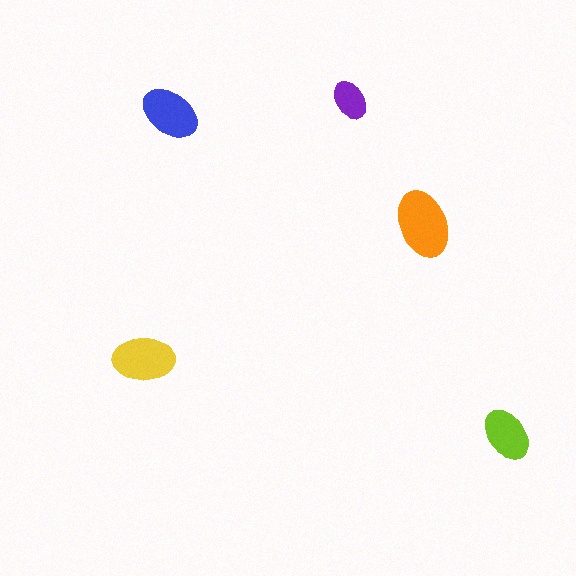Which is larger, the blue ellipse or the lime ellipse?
The blue one.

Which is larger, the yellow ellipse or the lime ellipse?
The yellow one.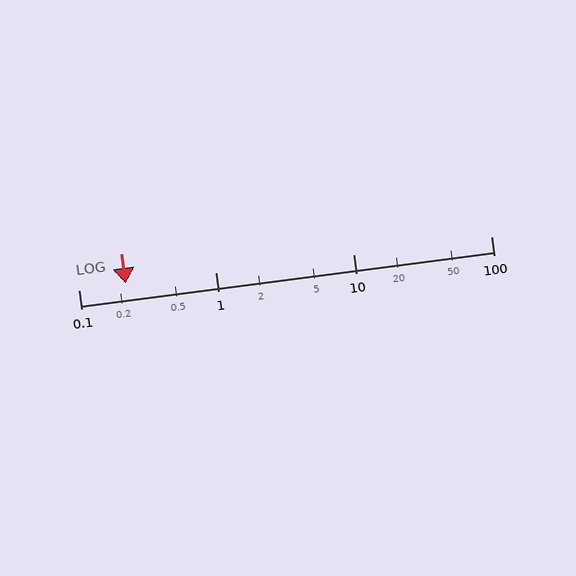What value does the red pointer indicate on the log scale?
The pointer indicates approximately 0.22.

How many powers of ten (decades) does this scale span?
The scale spans 3 decades, from 0.1 to 100.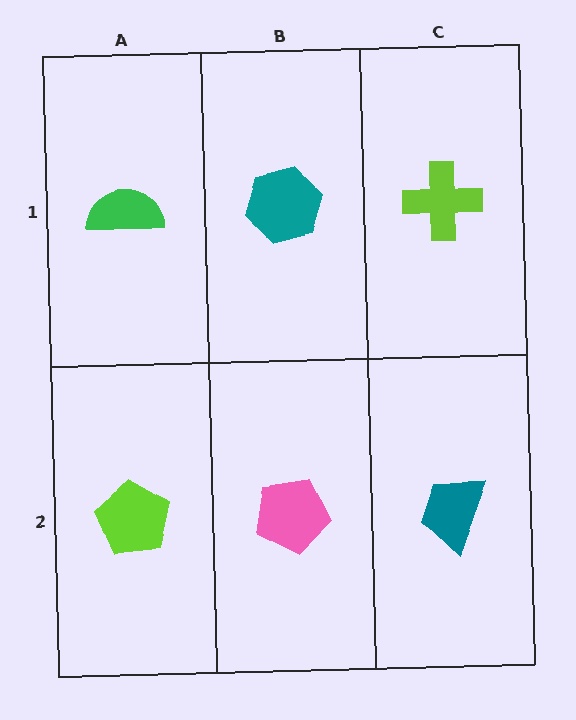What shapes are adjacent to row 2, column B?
A teal hexagon (row 1, column B), a lime pentagon (row 2, column A), a teal trapezoid (row 2, column C).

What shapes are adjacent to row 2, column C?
A lime cross (row 1, column C), a pink pentagon (row 2, column B).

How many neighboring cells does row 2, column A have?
2.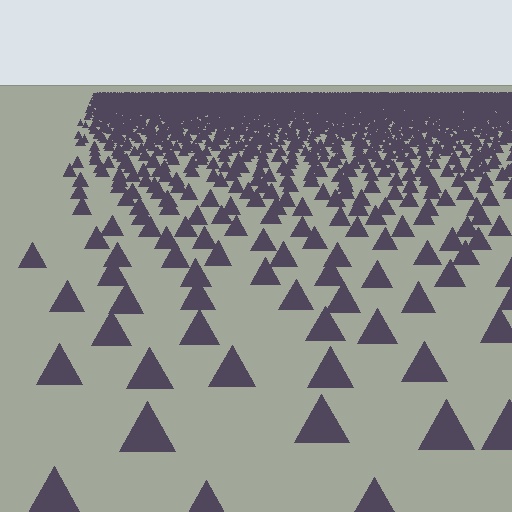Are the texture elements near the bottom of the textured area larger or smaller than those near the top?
Larger. Near the bottom, elements are closer to the viewer and appear at a bigger on-screen size.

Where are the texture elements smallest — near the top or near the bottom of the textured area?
Near the top.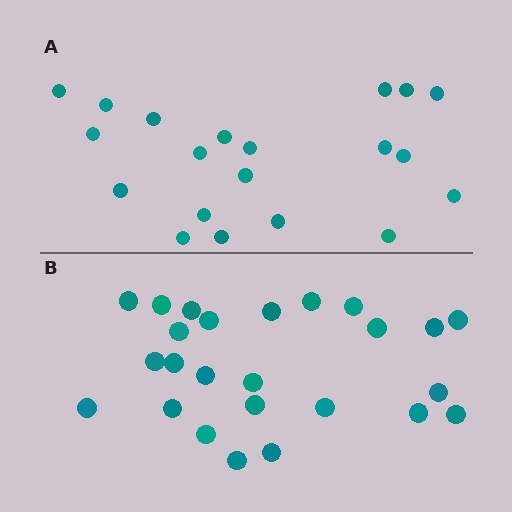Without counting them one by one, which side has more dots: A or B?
Region B (the bottom region) has more dots.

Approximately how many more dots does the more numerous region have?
Region B has about 5 more dots than region A.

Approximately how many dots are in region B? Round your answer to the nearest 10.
About 20 dots. (The exact count is 25, which rounds to 20.)